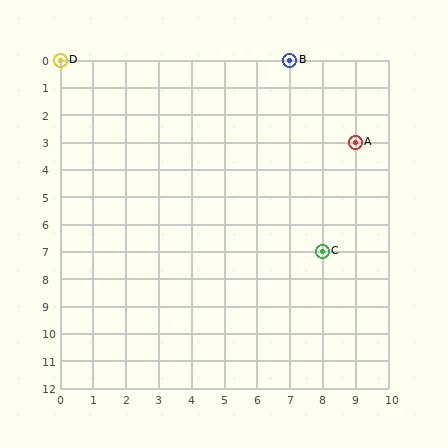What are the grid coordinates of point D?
Point D is at grid coordinates (0, 0).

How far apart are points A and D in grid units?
Points A and D are 9 columns and 3 rows apart (about 9.5 grid units diagonally).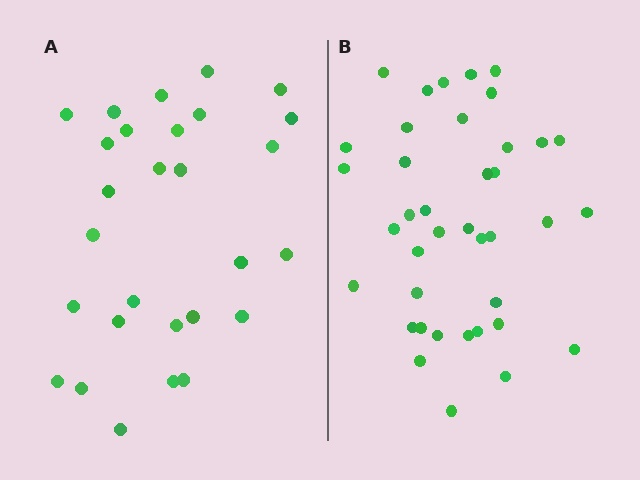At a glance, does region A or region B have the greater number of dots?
Region B (the right region) has more dots.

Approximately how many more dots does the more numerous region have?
Region B has roughly 12 or so more dots than region A.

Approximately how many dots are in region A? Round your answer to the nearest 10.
About 30 dots. (The exact count is 28, which rounds to 30.)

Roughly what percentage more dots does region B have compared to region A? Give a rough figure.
About 40% more.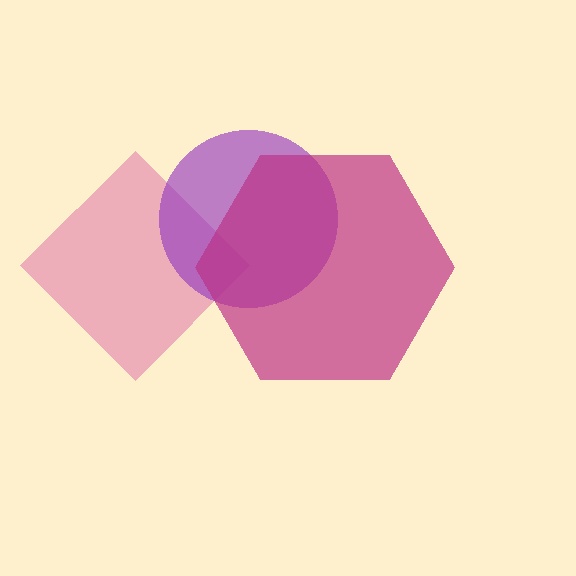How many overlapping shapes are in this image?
There are 3 overlapping shapes in the image.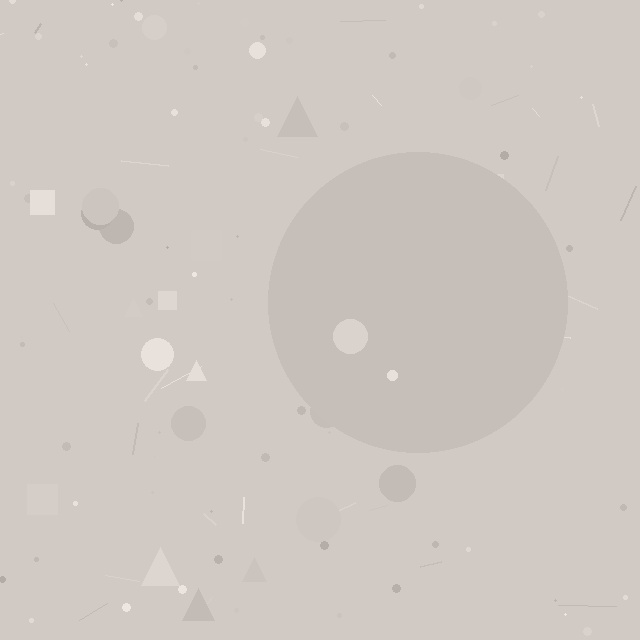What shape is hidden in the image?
A circle is hidden in the image.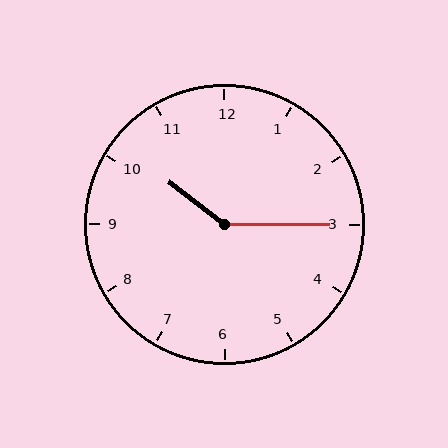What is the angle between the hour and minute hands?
Approximately 142 degrees.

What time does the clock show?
10:15.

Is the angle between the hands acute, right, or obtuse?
It is obtuse.